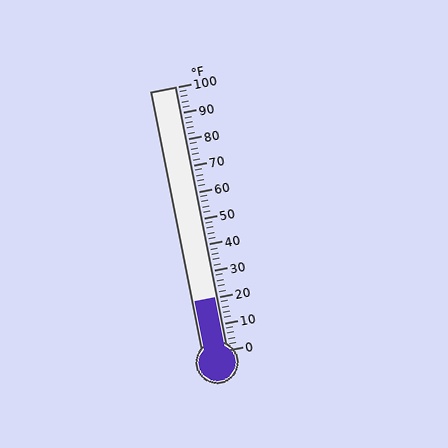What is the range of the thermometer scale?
The thermometer scale ranges from 0°F to 100°F.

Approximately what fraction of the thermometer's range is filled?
The thermometer is filled to approximately 20% of its range.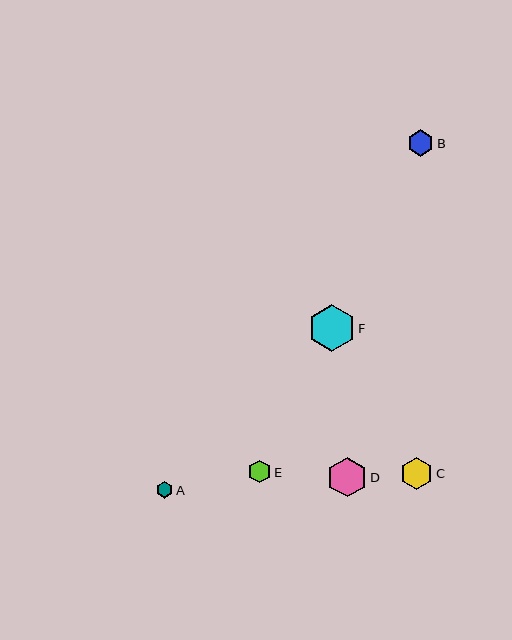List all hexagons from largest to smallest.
From largest to smallest: F, D, C, B, E, A.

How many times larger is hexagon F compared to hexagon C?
Hexagon F is approximately 1.4 times the size of hexagon C.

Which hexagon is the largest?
Hexagon F is the largest with a size of approximately 47 pixels.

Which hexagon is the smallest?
Hexagon A is the smallest with a size of approximately 17 pixels.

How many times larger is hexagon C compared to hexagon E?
Hexagon C is approximately 1.4 times the size of hexagon E.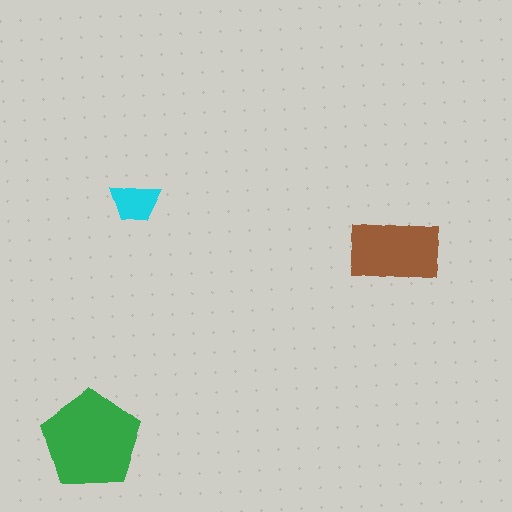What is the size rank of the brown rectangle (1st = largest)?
2nd.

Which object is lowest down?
The green pentagon is bottommost.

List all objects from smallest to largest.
The cyan trapezoid, the brown rectangle, the green pentagon.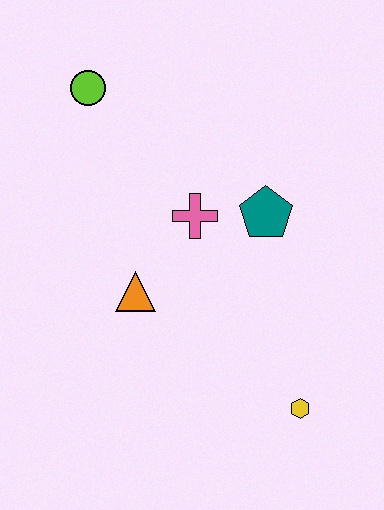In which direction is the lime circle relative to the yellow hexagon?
The lime circle is above the yellow hexagon.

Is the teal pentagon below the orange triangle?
No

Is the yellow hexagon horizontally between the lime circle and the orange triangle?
No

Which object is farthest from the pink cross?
The yellow hexagon is farthest from the pink cross.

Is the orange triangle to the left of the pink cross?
Yes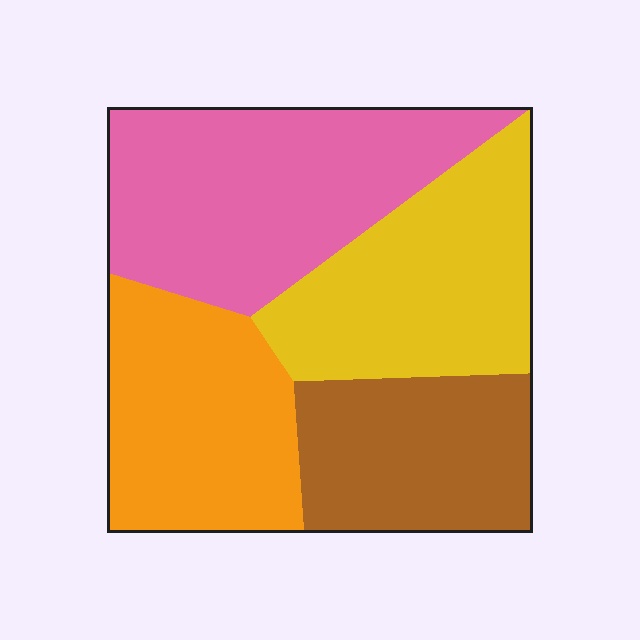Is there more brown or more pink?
Pink.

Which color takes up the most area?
Pink, at roughly 30%.